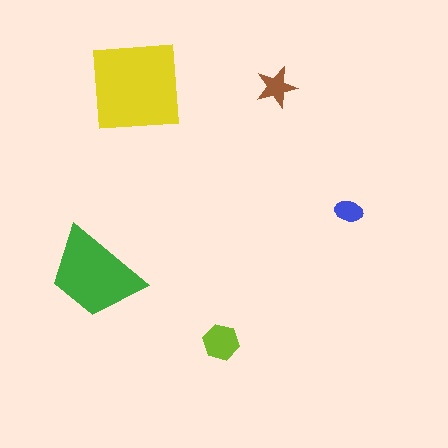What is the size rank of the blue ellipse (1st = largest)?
5th.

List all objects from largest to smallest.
The yellow square, the green trapezoid, the lime hexagon, the brown star, the blue ellipse.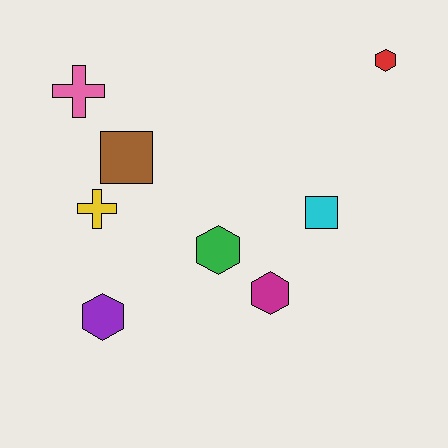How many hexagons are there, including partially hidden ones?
There are 4 hexagons.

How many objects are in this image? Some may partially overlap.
There are 8 objects.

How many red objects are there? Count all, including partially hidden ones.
There is 1 red object.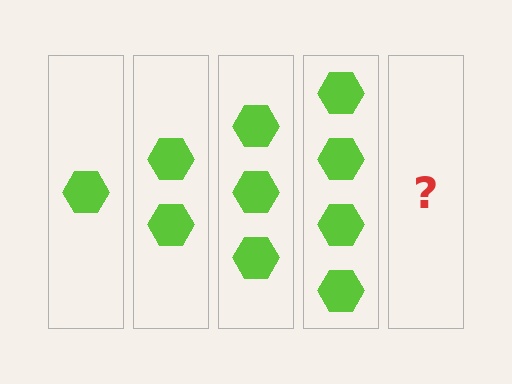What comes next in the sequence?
The next element should be 5 hexagons.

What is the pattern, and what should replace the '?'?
The pattern is that each step adds one more hexagon. The '?' should be 5 hexagons.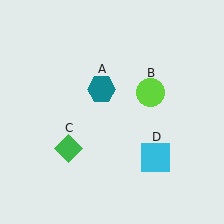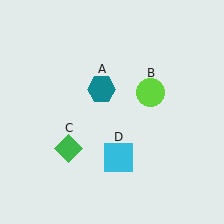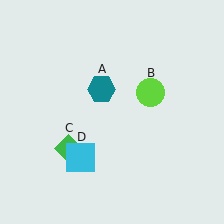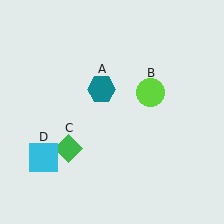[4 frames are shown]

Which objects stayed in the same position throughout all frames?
Teal hexagon (object A) and lime circle (object B) and green diamond (object C) remained stationary.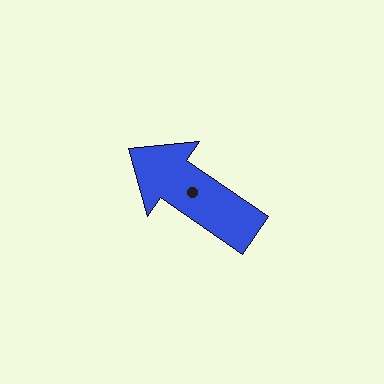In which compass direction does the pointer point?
Northwest.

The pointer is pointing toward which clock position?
Roughly 10 o'clock.